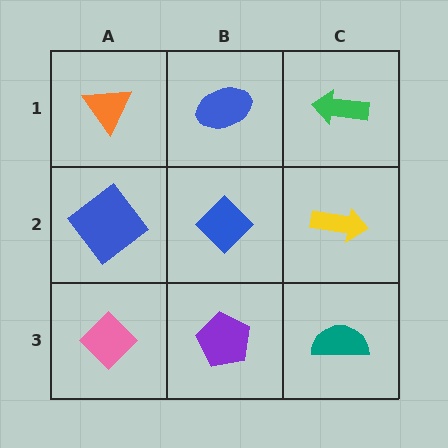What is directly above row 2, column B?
A blue ellipse.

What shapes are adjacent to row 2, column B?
A blue ellipse (row 1, column B), a purple pentagon (row 3, column B), a blue diamond (row 2, column A), a yellow arrow (row 2, column C).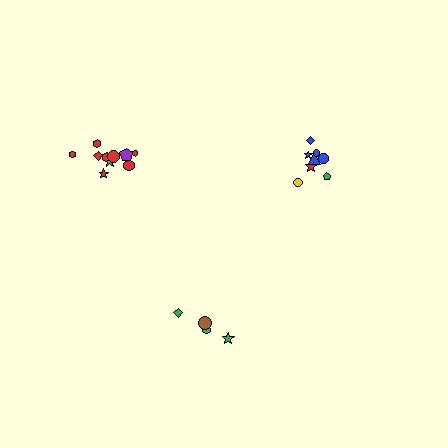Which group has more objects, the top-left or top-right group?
The top-left group.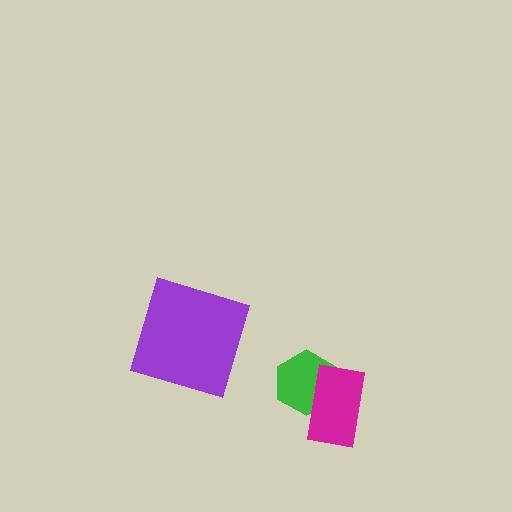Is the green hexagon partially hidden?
Yes, it is partially covered by another shape.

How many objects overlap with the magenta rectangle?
1 object overlaps with the magenta rectangle.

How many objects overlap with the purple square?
0 objects overlap with the purple square.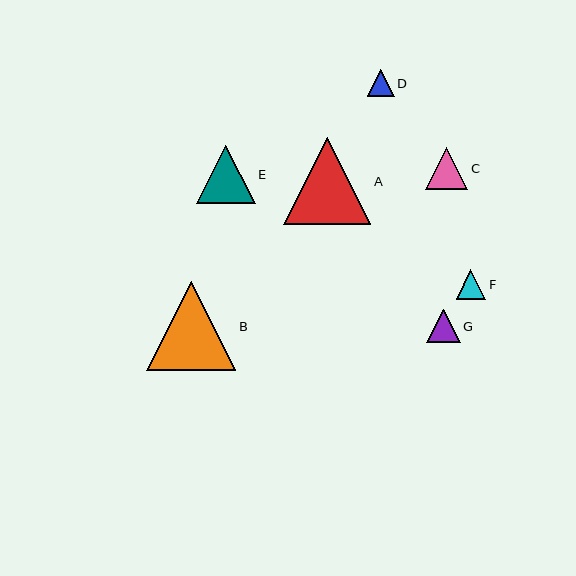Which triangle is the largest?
Triangle B is the largest with a size of approximately 89 pixels.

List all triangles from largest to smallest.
From largest to smallest: B, A, E, C, G, F, D.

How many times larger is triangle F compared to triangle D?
Triangle F is approximately 1.1 times the size of triangle D.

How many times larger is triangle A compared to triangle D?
Triangle A is approximately 3.2 times the size of triangle D.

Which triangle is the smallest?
Triangle D is the smallest with a size of approximately 27 pixels.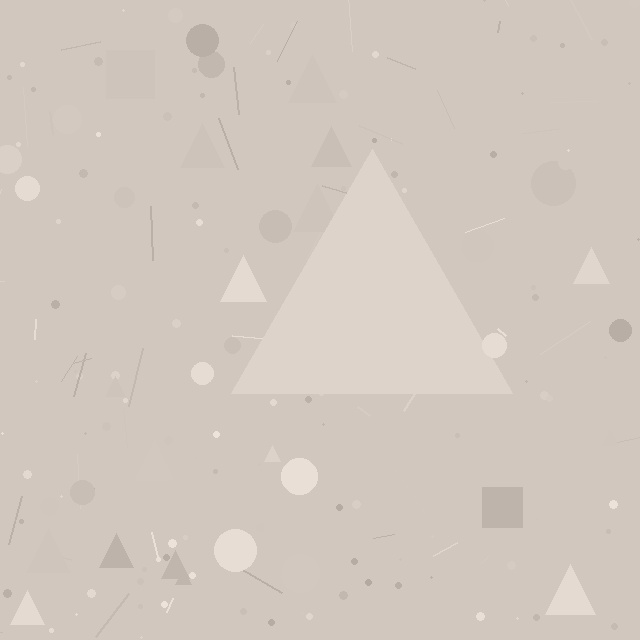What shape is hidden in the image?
A triangle is hidden in the image.